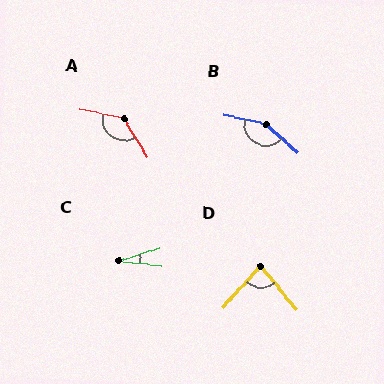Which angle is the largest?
B, at approximately 150 degrees.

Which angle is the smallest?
C, at approximately 24 degrees.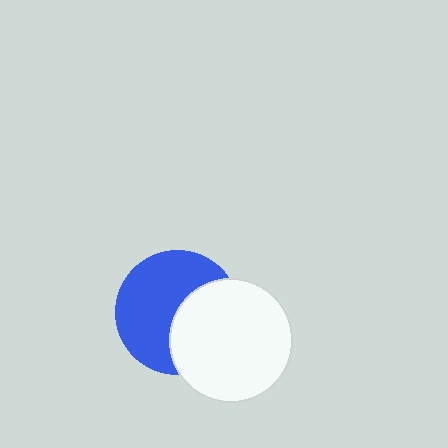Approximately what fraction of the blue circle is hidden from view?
Roughly 41% of the blue circle is hidden behind the white circle.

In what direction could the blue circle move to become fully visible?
The blue circle could move left. That would shift it out from behind the white circle entirely.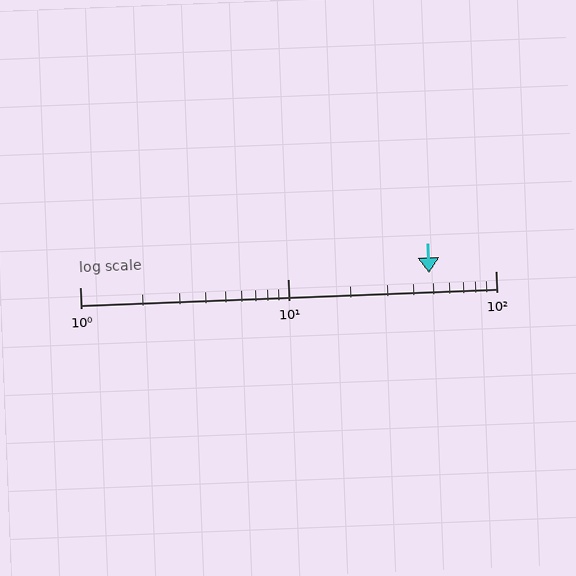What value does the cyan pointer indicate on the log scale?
The pointer indicates approximately 48.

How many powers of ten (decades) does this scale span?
The scale spans 2 decades, from 1 to 100.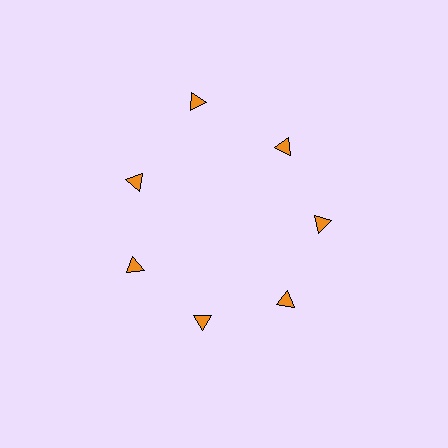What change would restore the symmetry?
The symmetry would be restored by moving it inward, back onto the ring so that all 7 triangles sit at equal angles and equal distance from the center.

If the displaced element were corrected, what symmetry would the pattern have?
It would have 7-fold rotational symmetry — the pattern would map onto itself every 51 degrees.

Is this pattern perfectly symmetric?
No. The 7 orange triangles are arranged in a ring, but one element near the 12 o'clock position is pushed outward from the center, breaking the 7-fold rotational symmetry.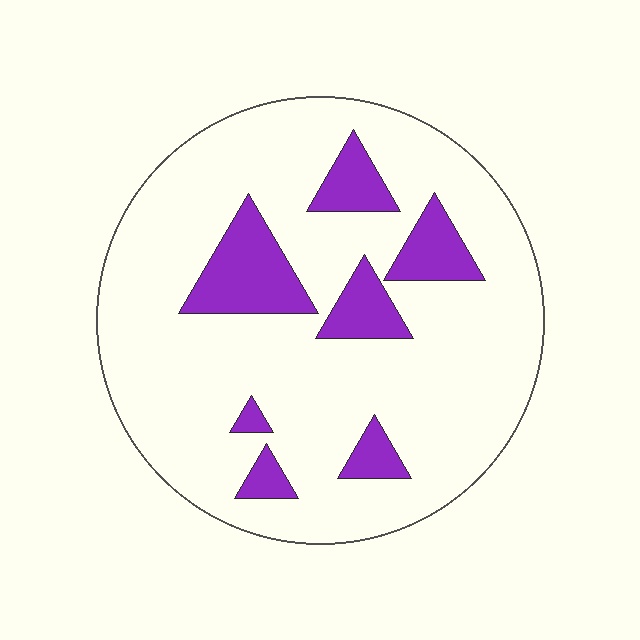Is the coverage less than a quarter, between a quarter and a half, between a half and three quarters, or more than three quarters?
Less than a quarter.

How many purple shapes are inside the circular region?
7.